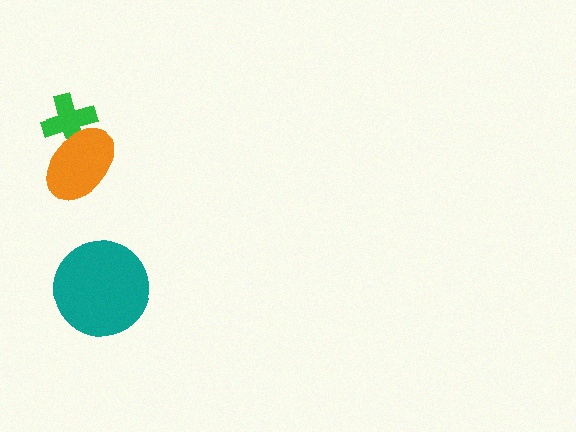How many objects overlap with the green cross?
1 object overlaps with the green cross.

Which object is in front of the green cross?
The orange ellipse is in front of the green cross.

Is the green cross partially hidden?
Yes, it is partially covered by another shape.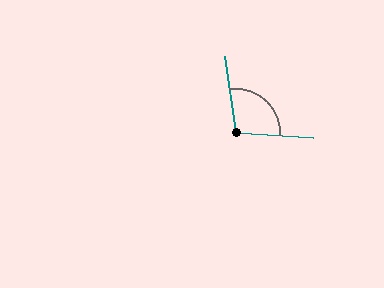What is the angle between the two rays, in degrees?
Approximately 101 degrees.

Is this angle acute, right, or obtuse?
It is obtuse.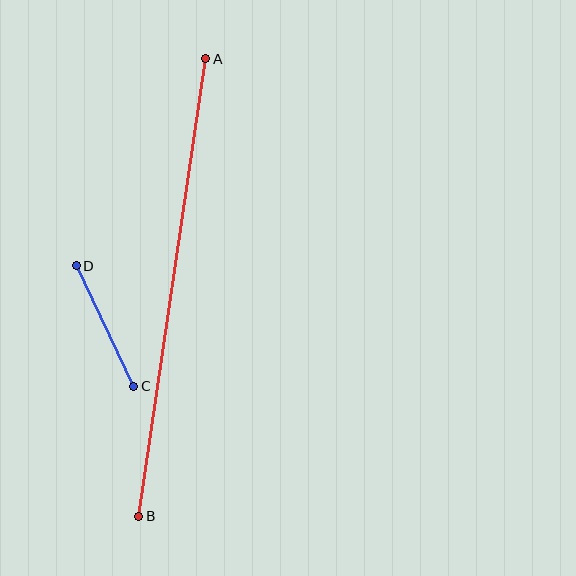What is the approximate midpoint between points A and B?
The midpoint is at approximately (172, 288) pixels.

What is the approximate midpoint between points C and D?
The midpoint is at approximately (105, 326) pixels.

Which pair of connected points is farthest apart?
Points A and B are farthest apart.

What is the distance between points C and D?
The distance is approximately 133 pixels.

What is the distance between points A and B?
The distance is approximately 462 pixels.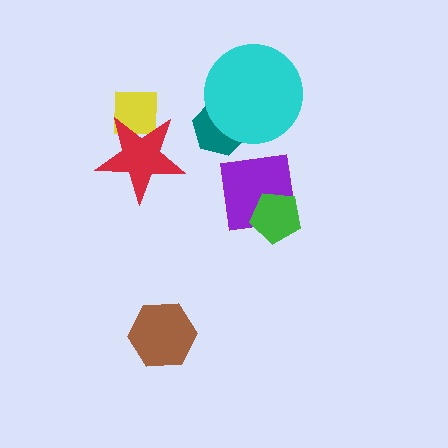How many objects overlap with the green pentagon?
1 object overlaps with the green pentagon.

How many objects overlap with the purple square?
1 object overlaps with the purple square.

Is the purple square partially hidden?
Yes, it is partially covered by another shape.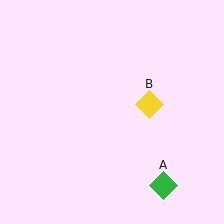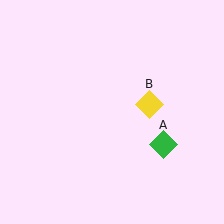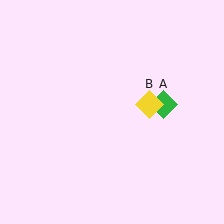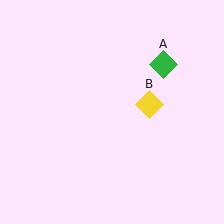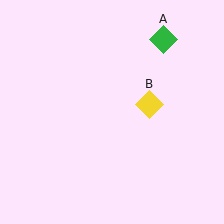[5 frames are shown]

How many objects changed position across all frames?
1 object changed position: green diamond (object A).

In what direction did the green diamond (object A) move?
The green diamond (object A) moved up.